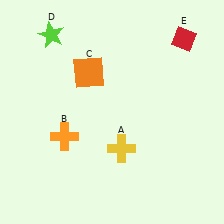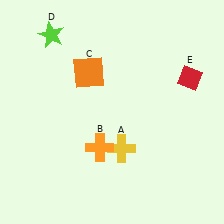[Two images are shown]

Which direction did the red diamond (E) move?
The red diamond (E) moved down.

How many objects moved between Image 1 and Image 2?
2 objects moved between the two images.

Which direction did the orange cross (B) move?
The orange cross (B) moved right.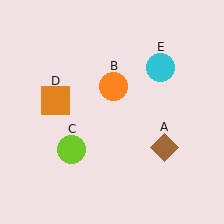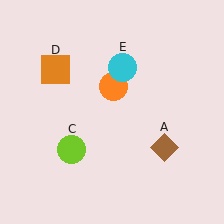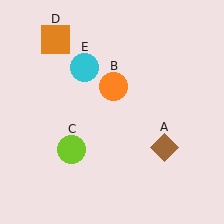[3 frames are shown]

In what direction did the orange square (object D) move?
The orange square (object D) moved up.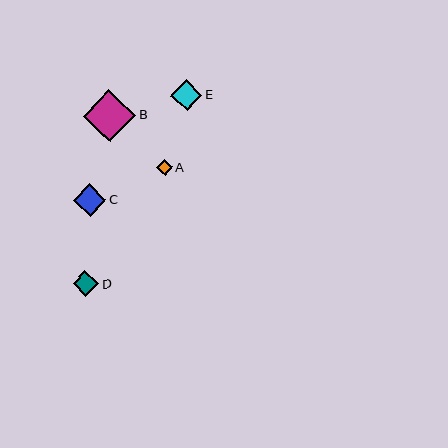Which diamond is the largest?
Diamond B is the largest with a size of approximately 53 pixels.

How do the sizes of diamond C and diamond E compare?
Diamond C and diamond E are approximately the same size.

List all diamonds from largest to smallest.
From largest to smallest: B, C, E, D, A.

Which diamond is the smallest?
Diamond A is the smallest with a size of approximately 16 pixels.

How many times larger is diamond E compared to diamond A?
Diamond E is approximately 1.9 times the size of diamond A.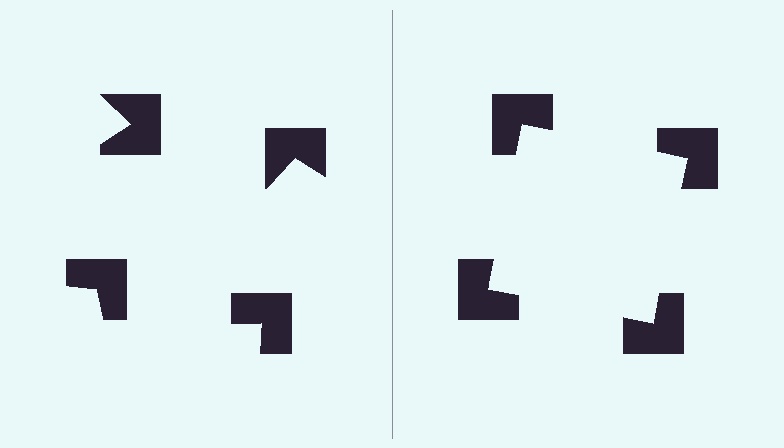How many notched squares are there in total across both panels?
8 — 4 on each side.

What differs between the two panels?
The notched squares are positioned identically on both sides; only the wedge orientations differ. On the right they align to a square; on the left they are misaligned.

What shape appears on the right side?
An illusory square.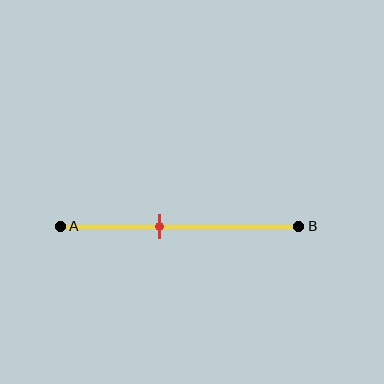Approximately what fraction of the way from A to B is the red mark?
The red mark is approximately 40% of the way from A to B.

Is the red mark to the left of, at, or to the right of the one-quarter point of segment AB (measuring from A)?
The red mark is to the right of the one-quarter point of segment AB.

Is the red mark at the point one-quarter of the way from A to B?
No, the mark is at about 40% from A, not at the 25% one-quarter point.